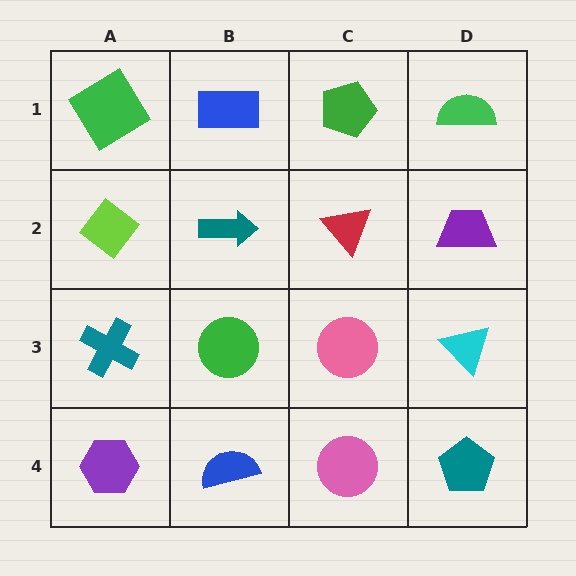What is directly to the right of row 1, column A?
A blue rectangle.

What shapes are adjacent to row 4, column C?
A pink circle (row 3, column C), a blue semicircle (row 4, column B), a teal pentagon (row 4, column D).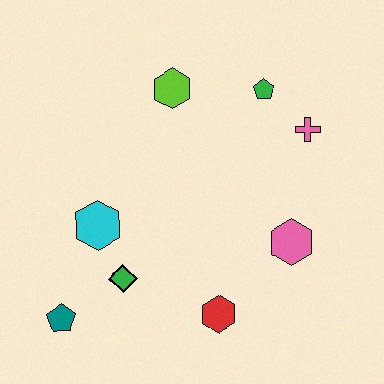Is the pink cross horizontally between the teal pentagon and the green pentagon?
No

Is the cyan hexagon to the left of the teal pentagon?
No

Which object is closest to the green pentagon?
The pink cross is closest to the green pentagon.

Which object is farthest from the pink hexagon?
The teal pentagon is farthest from the pink hexagon.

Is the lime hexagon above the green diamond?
Yes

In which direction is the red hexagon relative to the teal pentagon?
The red hexagon is to the right of the teal pentagon.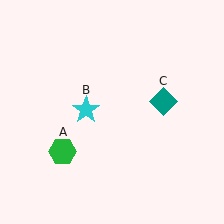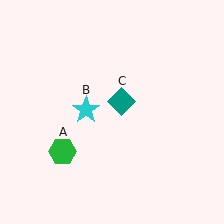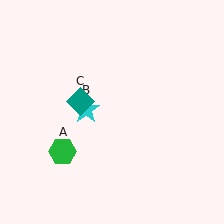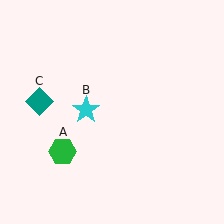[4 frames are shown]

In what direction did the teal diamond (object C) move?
The teal diamond (object C) moved left.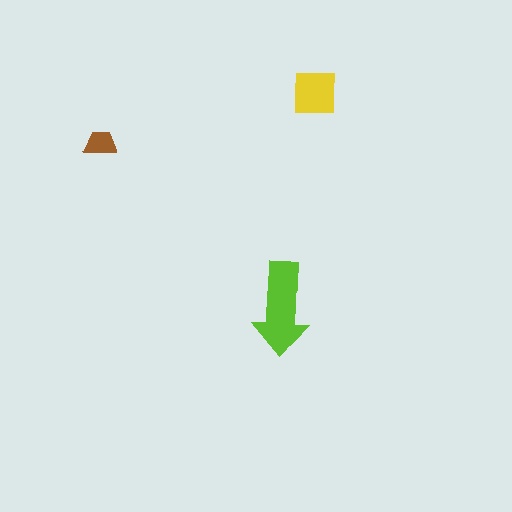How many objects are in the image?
There are 3 objects in the image.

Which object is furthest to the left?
The brown trapezoid is leftmost.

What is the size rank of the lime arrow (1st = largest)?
1st.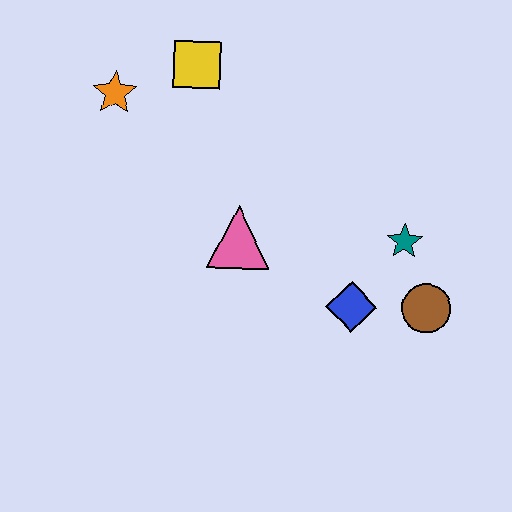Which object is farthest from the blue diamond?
The orange star is farthest from the blue diamond.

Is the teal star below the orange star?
Yes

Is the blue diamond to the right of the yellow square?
Yes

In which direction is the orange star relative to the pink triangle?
The orange star is above the pink triangle.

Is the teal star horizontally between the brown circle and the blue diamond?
Yes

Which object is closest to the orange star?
The yellow square is closest to the orange star.